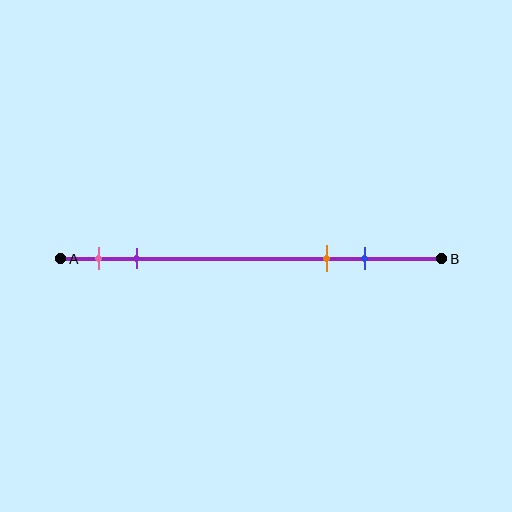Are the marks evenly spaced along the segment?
No, the marks are not evenly spaced.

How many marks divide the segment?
There are 4 marks dividing the segment.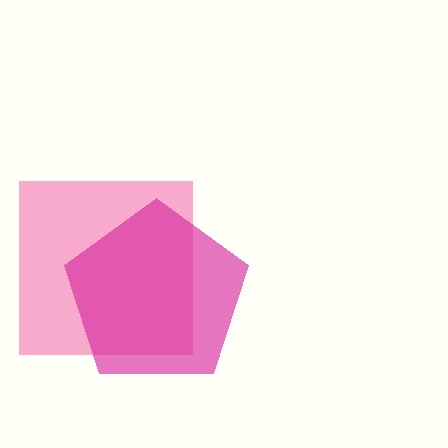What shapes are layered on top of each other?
The layered shapes are: a pink square, a magenta pentagon.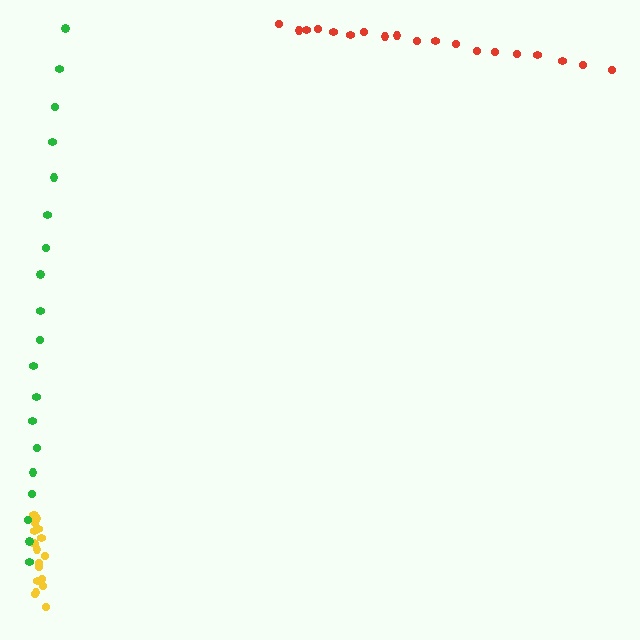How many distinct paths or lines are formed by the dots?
There are 3 distinct paths.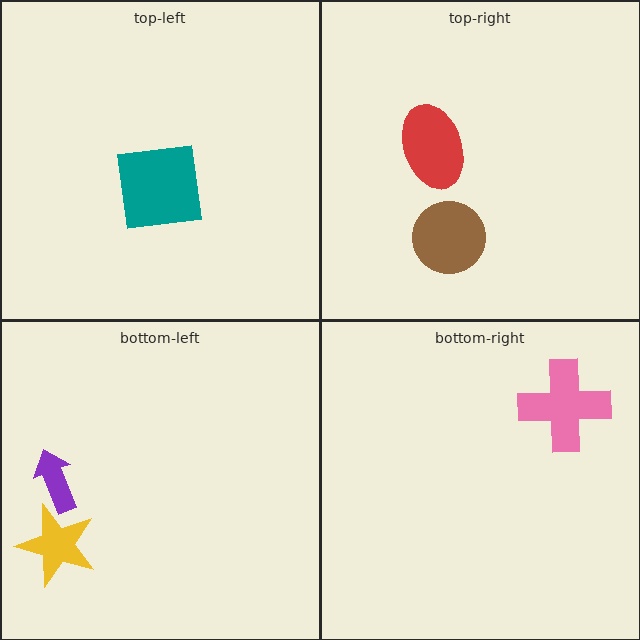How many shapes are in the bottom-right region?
1.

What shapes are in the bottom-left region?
The yellow star, the purple arrow.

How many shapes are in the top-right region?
2.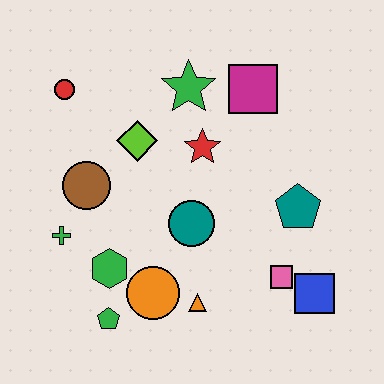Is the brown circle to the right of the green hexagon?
No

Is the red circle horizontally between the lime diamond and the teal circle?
No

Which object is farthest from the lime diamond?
The blue square is farthest from the lime diamond.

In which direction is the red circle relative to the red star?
The red circle is to the left of the red star.